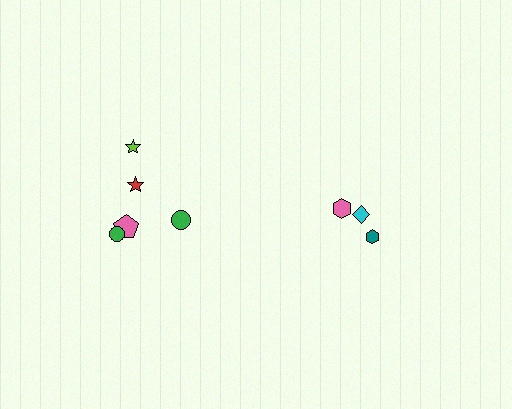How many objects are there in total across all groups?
There are 8 objects.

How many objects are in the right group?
There are 3 objects.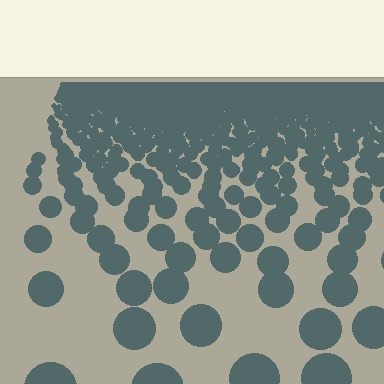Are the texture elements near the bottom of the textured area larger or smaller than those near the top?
Larger. Near the bottom, elements are closer to the viewer and appear at a bigger on-screen size.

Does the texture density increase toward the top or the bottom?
Density increases toward the top.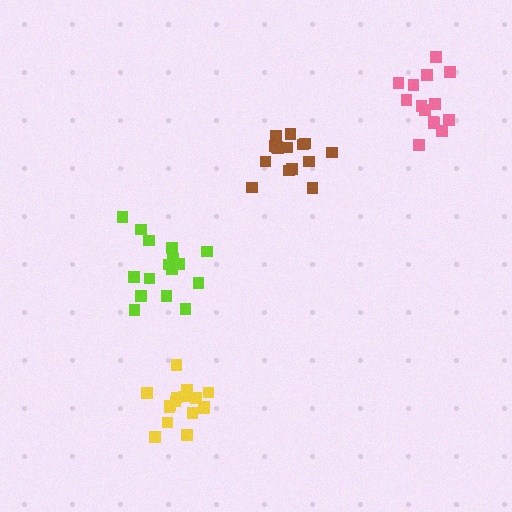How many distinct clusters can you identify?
There are 4 distinct clusters.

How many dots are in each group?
Group 1: 14 dots, Group 2: 16 dots, Group 3: 16 dots, Group 4: 15 dots (61 total).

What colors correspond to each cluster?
The clusters are colored: pink, lime, yellow, brown.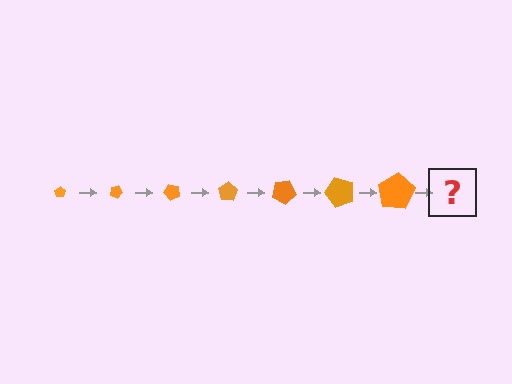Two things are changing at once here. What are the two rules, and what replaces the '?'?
The two rules are that the pentagon grows larger each step and it rotates 25 degrees each step. The '?' should be a pentagon, larger than the previous one and rotated 175 degrees from the start.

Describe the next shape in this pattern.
It should be a pentagon, larger than the previous one and rotated 175 degrees from the start.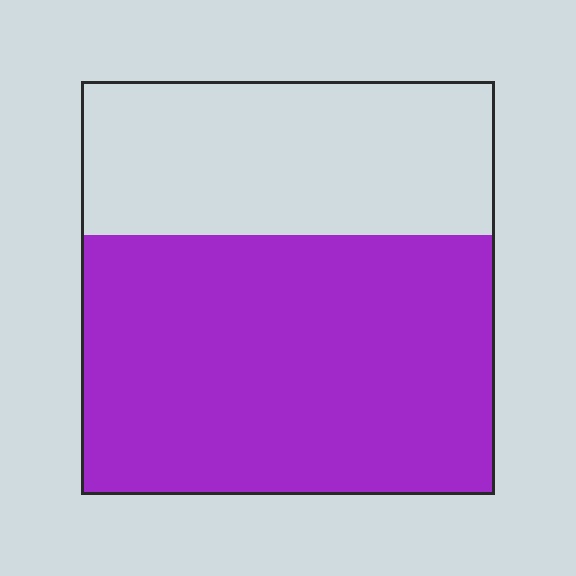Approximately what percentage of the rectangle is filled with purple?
Approximately 65%.